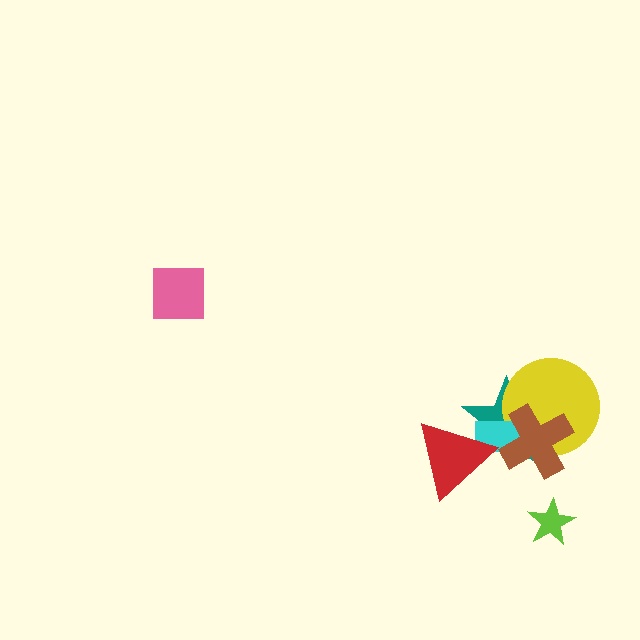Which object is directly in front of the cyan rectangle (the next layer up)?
The red triangle is directly in front of the cyan rectangle.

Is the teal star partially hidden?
Yes, it is partially covered by another shape.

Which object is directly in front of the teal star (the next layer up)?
The yellow circle is directly in front of the teal star.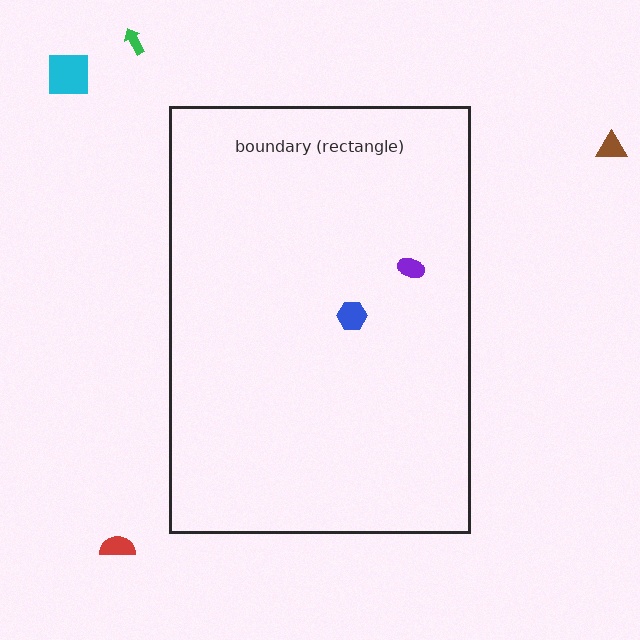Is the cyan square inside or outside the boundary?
Outside.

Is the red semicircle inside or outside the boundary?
Outside.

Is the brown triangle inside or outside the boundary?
Outside.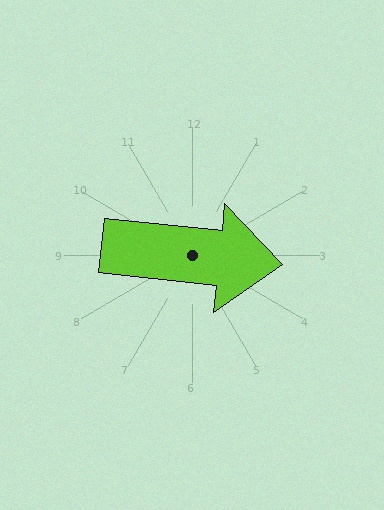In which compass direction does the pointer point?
East.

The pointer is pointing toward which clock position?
Roughly 3 o'clock.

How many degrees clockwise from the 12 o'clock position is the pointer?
Approximately 96 degrees.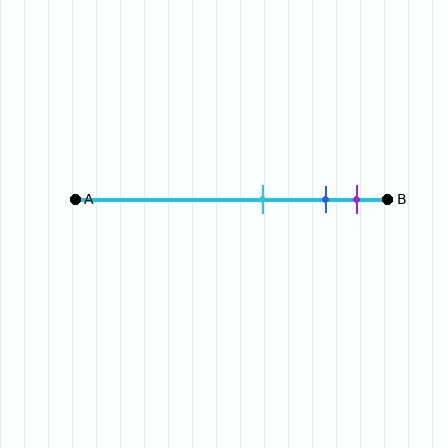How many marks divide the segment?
There are 3 marks dividing the segment.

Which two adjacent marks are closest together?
The blue and purple marks are the closest adjacent pair.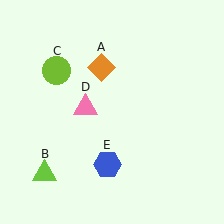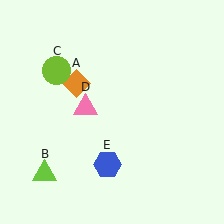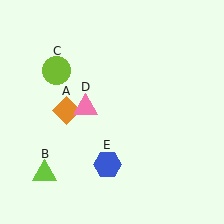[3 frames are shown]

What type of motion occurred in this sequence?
The orange diamond (object A) rotated counterclockwise around the center of the scene.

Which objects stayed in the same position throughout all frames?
Lime triangle (object B) and lime circle (object C) and pink triangle (object D) and blue hexagon (object E) remained stationary.